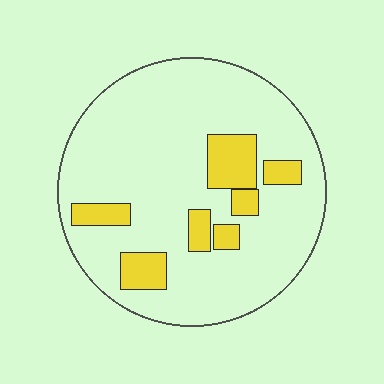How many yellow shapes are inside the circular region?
7.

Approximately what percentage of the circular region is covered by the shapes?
Approximately 15%.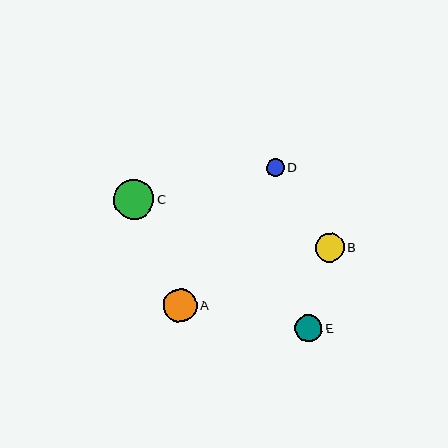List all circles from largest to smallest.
From largest to smallest: C, A, B, E, D.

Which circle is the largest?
Circle C is the largest with a size of approximately 40 pixels.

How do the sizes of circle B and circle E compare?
Circle B and circle E are approximately the same size.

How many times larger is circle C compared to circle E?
Circle C is approximately 1.5 times the size of circle E.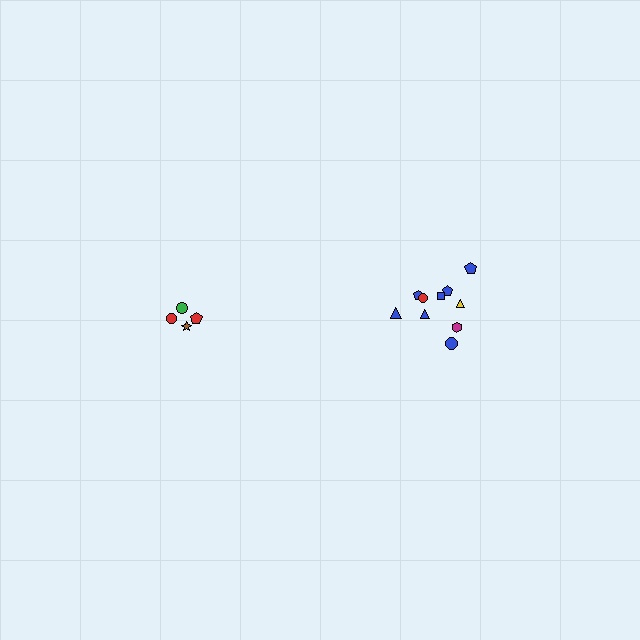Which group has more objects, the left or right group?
The right group.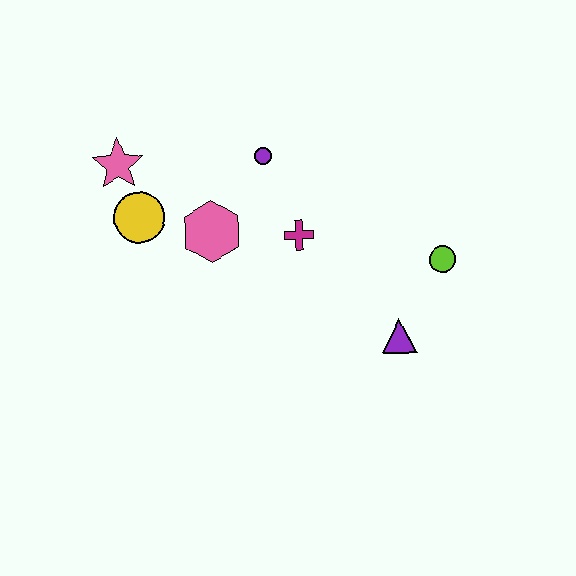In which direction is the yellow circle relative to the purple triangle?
The yellow circle is to the left of the purple triangle.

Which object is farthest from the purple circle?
The purple triangle is farthest from the purple circle.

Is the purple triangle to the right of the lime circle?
No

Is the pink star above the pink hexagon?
Yes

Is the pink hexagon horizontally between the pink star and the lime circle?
Yes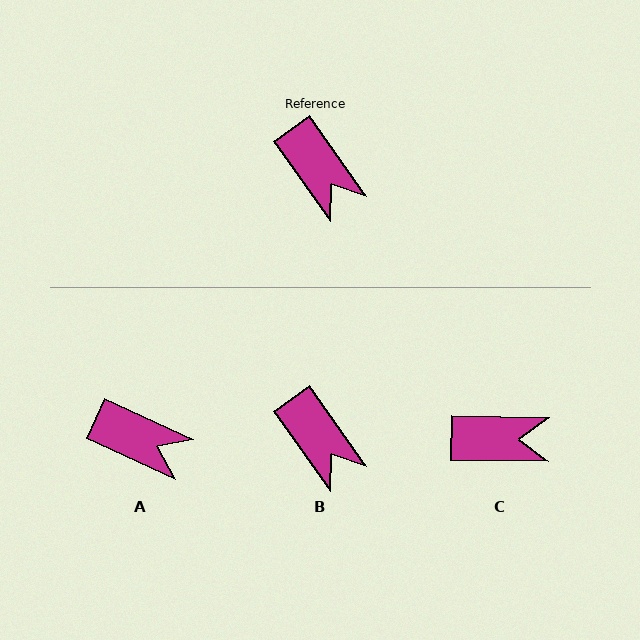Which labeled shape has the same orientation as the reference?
B.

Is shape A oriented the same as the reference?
No, it is off by about 30 degrees.